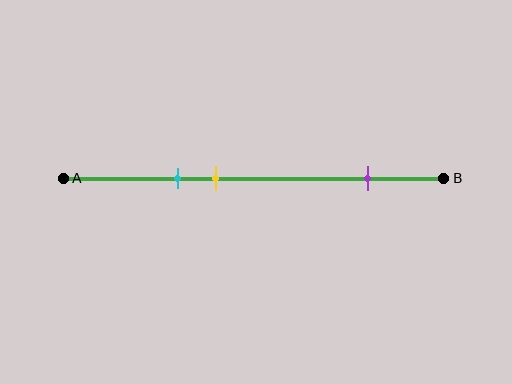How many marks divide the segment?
There are 3 marks dividing the segment.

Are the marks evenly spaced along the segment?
No, the marks are not evenly spaced.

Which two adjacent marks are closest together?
The cyan and yellow marks are the closest adjacent pair.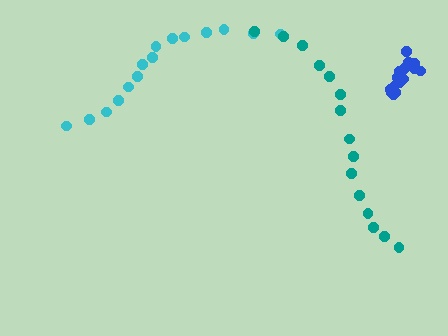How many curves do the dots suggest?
There are 3 distinct paths.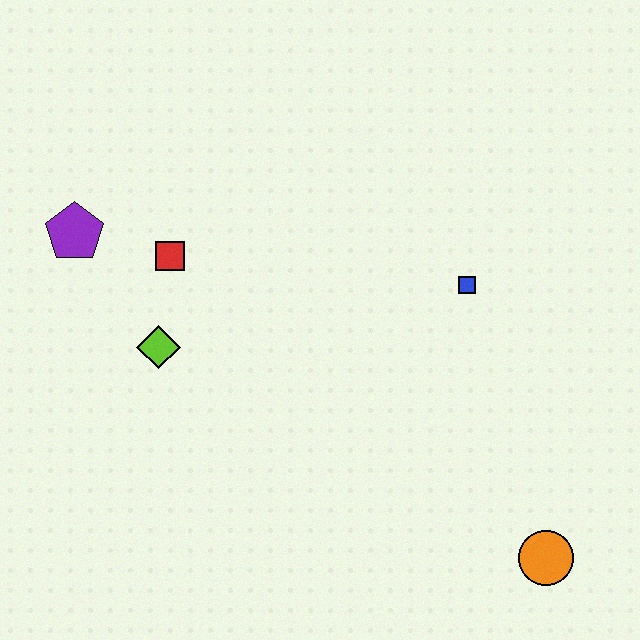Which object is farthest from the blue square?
The purple pentagon is farthest from the blue square.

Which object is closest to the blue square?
The orange circle is closest to the blue square.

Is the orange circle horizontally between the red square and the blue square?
No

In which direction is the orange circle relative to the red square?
The orange circle is to the right of the red square.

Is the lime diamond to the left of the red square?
Yes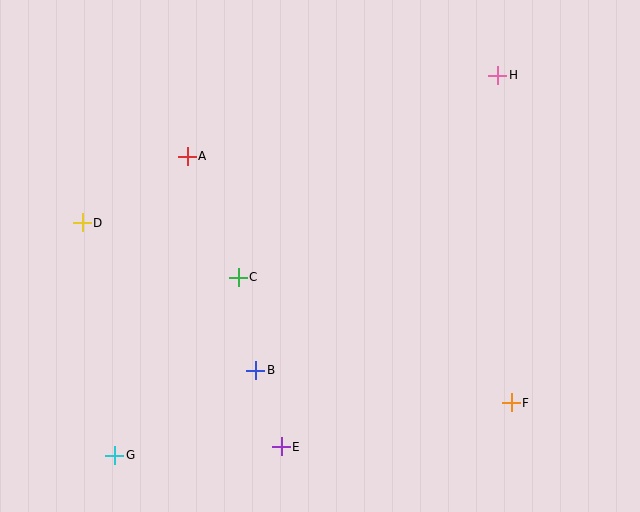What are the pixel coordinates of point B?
Point B is at (256, 370).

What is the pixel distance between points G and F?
The distance between G and F is 400 pixels.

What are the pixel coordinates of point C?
Point C is at (238, 277).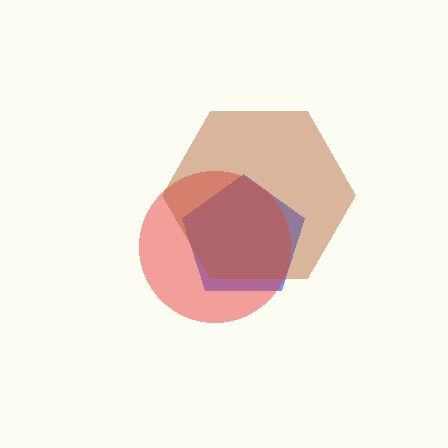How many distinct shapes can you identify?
There are 3 distinct shapes: a blue pentagon, a red circle, a brown hexagon.